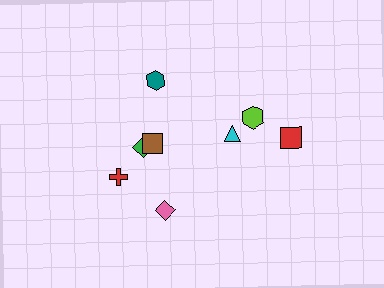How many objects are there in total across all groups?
There are 8 objects.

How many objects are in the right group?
There are 3 objects.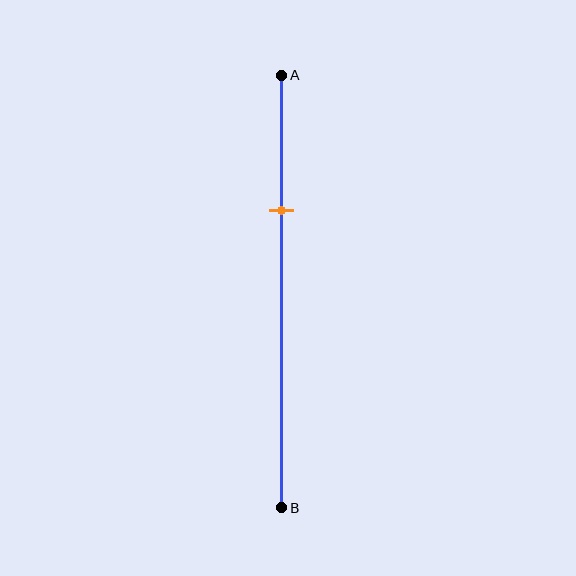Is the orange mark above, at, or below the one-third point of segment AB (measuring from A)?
The orange mark is approximately at the one-third point of segment AB.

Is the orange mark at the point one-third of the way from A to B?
Yes, the mark is approximately at the one-third point.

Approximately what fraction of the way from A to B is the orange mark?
The orange mark is approximately 30% of the way from A to B.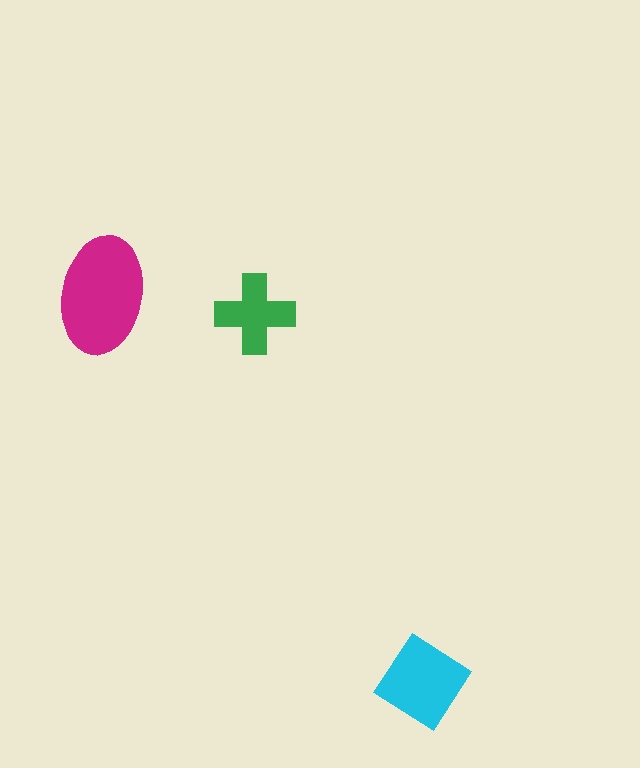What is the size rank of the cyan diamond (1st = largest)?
2nd.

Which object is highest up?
The magenta ellipse is topmost.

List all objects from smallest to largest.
The green cross, the cyan diamond, the magenta ellipse.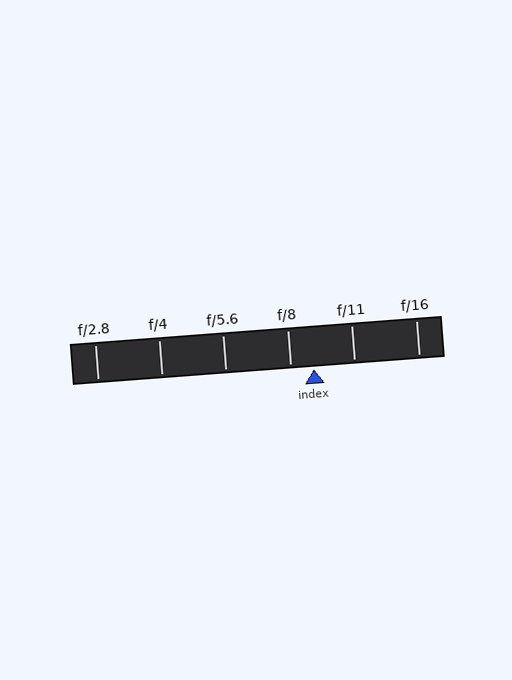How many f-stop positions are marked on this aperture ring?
There are 6 f-stop positions marked.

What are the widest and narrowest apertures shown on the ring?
The widest aperture shown is f/2.8 and the narrowest is f/16.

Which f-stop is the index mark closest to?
The index mark is closest to f/8.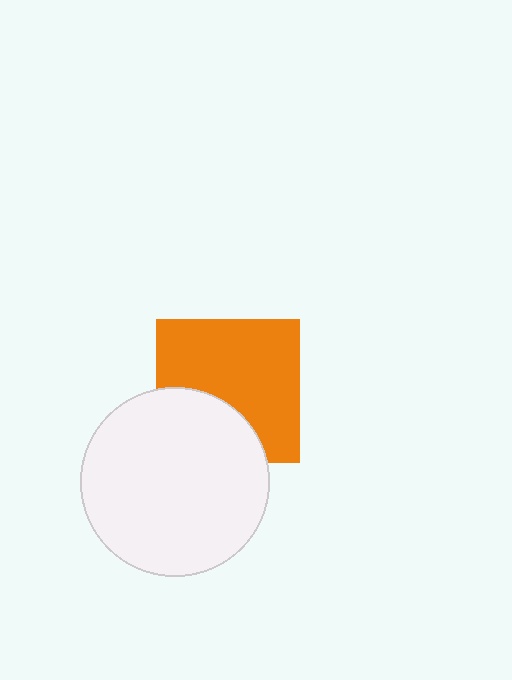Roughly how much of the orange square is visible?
Most of it is visible (roughly 67%).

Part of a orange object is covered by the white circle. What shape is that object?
It is a square.